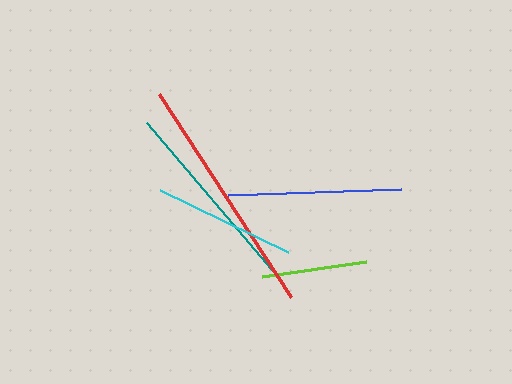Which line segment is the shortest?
The lime line is the shortest at approximately 105 pixels.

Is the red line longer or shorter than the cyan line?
The red line is longer than the cyan line.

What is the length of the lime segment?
The lime segment is approximately 105 pixels long.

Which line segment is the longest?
The red line is the longest at approximately 242 pixels.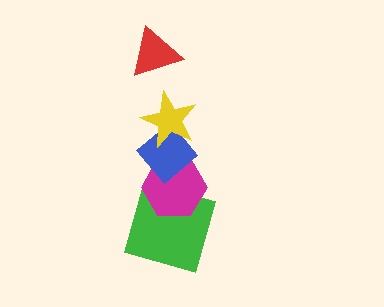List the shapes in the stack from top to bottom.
From top to bottom: the red triangle, the yellow star, the blue diamond, the magenta hexagon, the green square.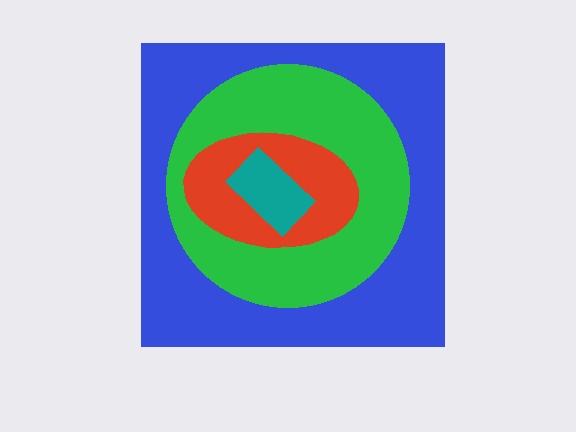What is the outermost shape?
The blue square.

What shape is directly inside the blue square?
The green circle.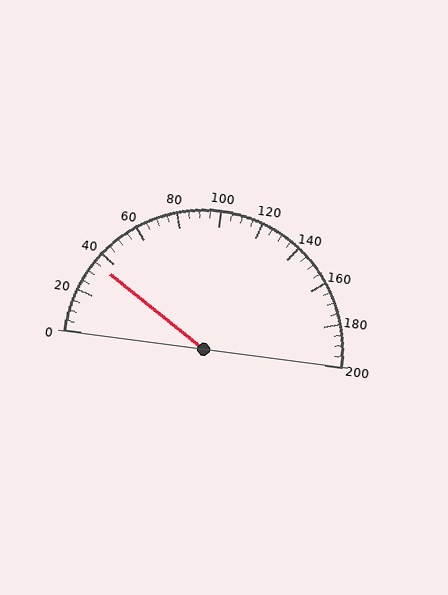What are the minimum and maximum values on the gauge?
The gauge ranges from 0 to 200.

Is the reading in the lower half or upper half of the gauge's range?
The reading is in the lower half of the range (0 to 200).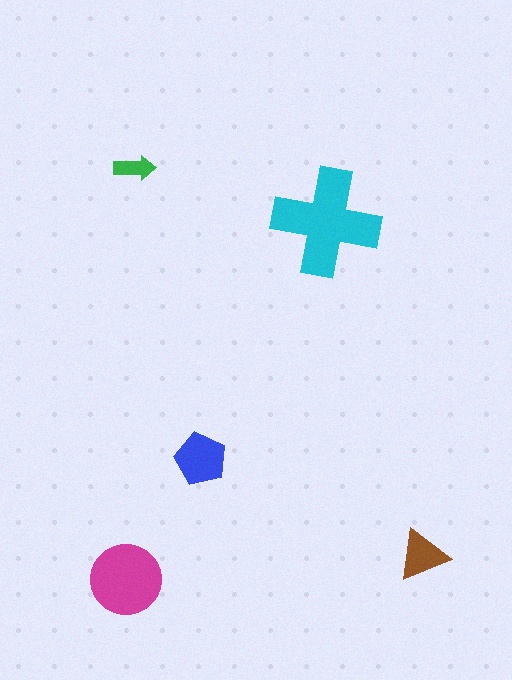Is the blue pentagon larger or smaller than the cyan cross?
Smaller.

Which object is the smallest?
The green arrow.